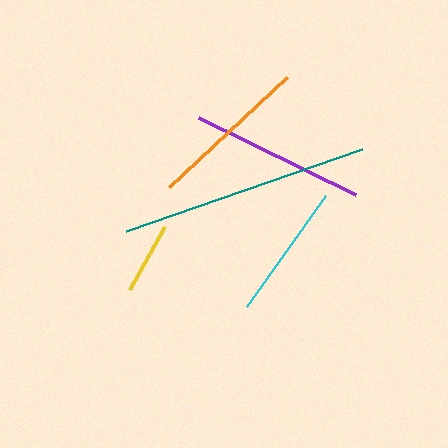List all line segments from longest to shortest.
From longest to shortest: teal, purple, orange, cyan, yellow.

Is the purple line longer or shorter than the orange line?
The purple line is longer than the orange line.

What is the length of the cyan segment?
The cyan segment is approximately 136 pixels long.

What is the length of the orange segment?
The orange segment is approximately 162 pixels long.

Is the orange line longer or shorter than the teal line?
The teal line is longer than the orange line.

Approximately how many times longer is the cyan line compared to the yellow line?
The cyan line is approximately 1.9 times the length of the yellow line.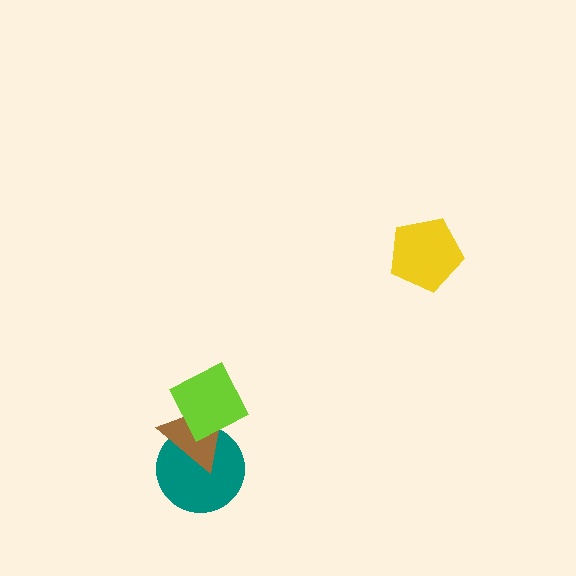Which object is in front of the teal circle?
The brown triangle is in front of the teal circle.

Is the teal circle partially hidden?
Yes, it is partially covered by another shape.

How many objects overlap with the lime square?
1 object overlaps with the lime square.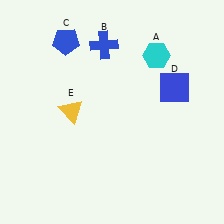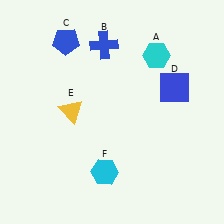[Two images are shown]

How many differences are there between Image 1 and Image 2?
There is 1 difference between the two images.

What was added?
A cyan hexagon (F) was added in Image 2.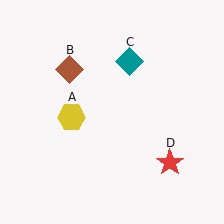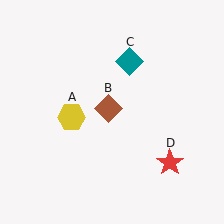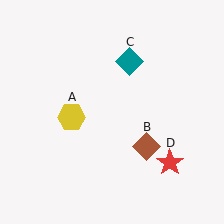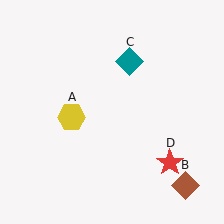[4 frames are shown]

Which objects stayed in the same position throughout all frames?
Yellow hexagon (object A) and teal diamond (object C) and red star (object D) remained stationary.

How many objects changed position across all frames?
1 object changed position: brown diamond (object B).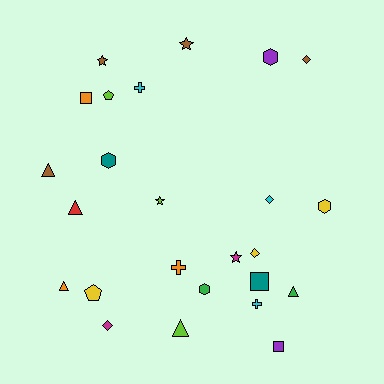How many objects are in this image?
There are 25 objects.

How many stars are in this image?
There are 4 stars.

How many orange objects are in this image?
There are 3 orange objects.